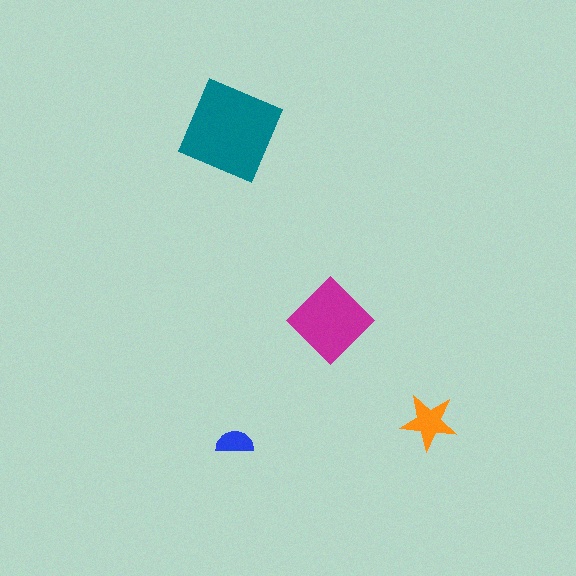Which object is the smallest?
The blue semicircle.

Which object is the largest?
The teal square.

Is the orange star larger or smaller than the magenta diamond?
Smaller.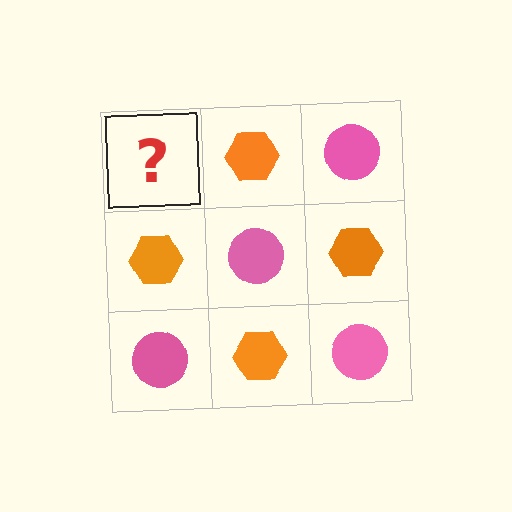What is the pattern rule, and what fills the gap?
The rule is that it alternates pink circle and orange hexagon in a checkerboard pattern. The gap should be filled with a pink circle.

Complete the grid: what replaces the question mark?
The question mark should be replaced with a pink circle.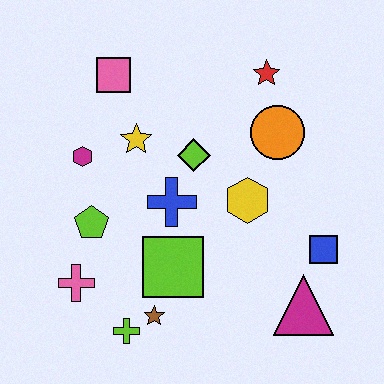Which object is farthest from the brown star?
The red star is farthest from the brown star.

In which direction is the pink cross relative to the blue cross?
The pink cross is to the left of the blue cross.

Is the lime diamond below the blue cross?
No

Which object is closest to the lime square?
The brown star is closest to the lime square.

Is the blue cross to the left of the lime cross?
No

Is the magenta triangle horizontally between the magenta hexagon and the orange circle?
No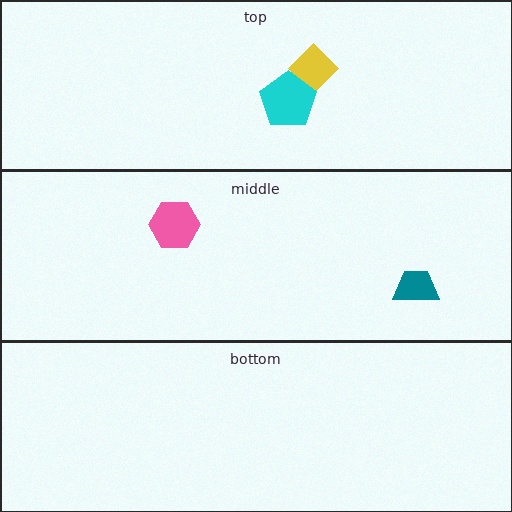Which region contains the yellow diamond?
The top region.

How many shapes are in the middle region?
2.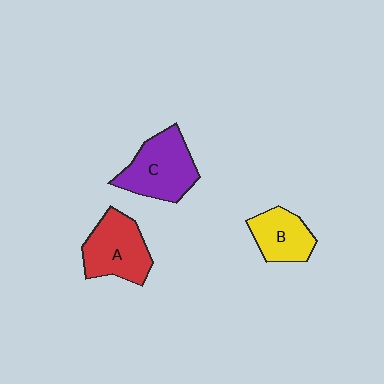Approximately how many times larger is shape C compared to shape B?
Approximately 1.5 times.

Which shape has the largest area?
Shape C (purple).